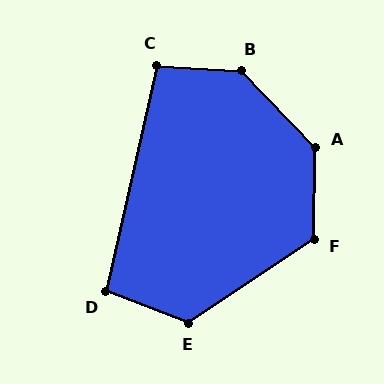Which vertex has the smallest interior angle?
D, at approximately 99 degrees.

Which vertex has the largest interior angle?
B, at approximately 137 degrees.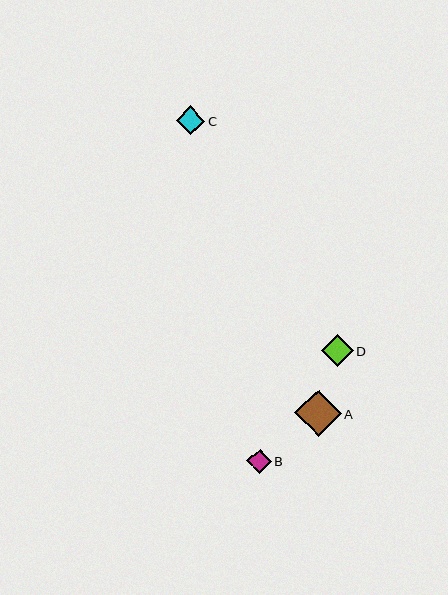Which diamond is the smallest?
Diamond B is the smallest with a size of approximately 24 pixels.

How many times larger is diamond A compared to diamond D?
Diamond A is approximately 1.5 times the size of diamond D.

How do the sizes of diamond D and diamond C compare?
Diamond D and diamond C are approximately the same size.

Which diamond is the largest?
Diamond A is the largest with a size of approximately 46 pixels.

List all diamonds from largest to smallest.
From largest to smallest: A, D, C, B.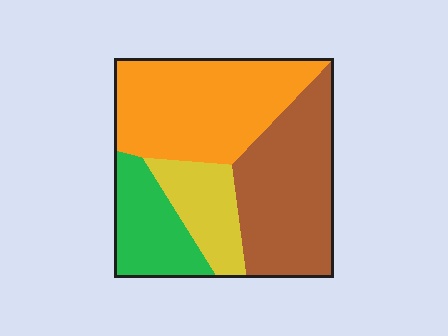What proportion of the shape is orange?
Orange takes up between a third and a half of the shape.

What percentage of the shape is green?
Green takes up about one sixth (1/6) of the shape.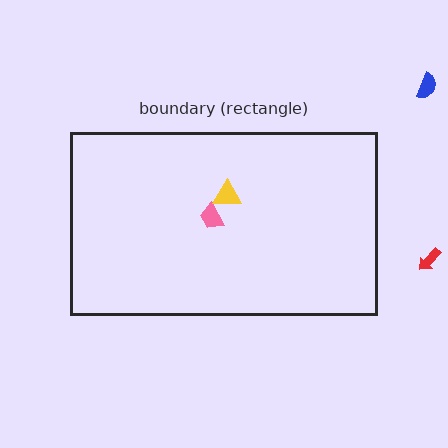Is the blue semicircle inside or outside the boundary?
Outside.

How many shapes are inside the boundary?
2 inside, 2 outside.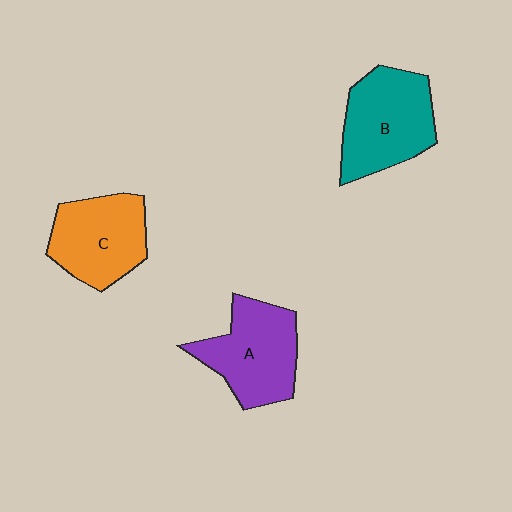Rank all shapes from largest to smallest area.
From largest to smallest: B (teal), A (purple), C (orange).